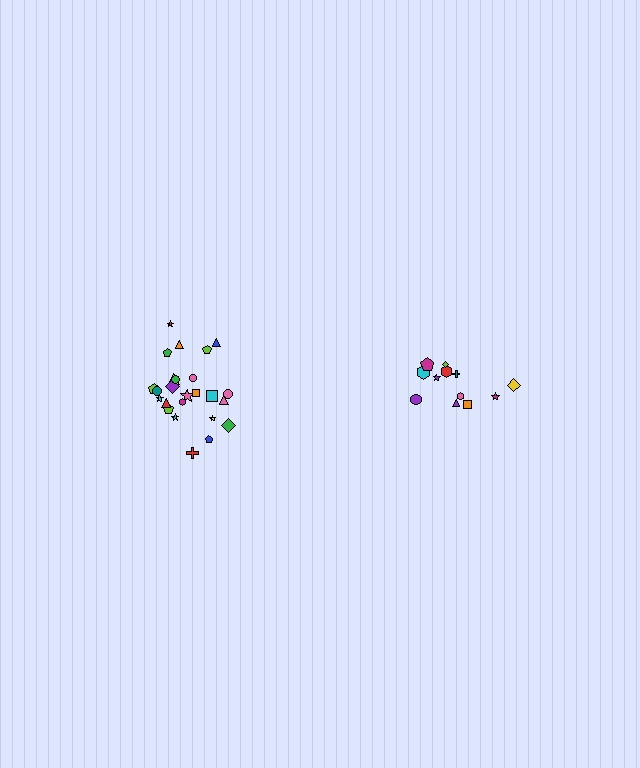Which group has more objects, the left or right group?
The left group.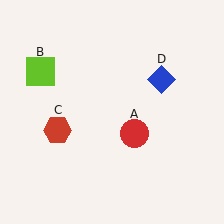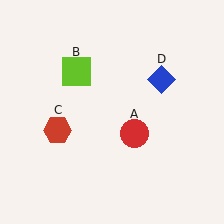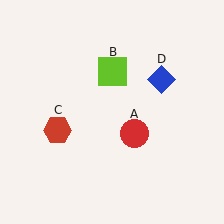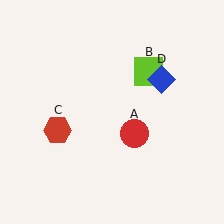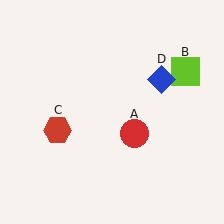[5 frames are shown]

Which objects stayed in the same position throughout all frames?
Red circle (object A) and red hexagon (object C) and blue diamond (object D) remained stationary.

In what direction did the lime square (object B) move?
The lime square (object B) moved right.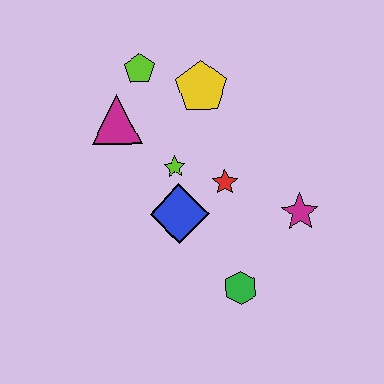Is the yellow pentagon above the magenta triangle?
Yes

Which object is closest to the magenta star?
The red star is closest to the magenta star.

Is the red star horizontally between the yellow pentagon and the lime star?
No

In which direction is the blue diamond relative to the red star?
The blue diamond is to the left of the red star.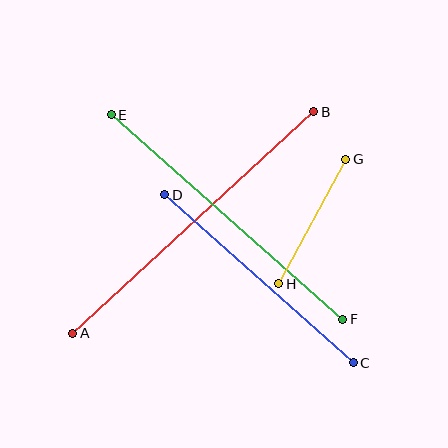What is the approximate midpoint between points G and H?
The midpoint is at approximately (312, 222) pixels.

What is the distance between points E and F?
The distance is approximately 309 pixels.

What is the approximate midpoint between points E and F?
The midpoint is at approximately (227, 217) pixels.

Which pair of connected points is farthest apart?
Points A and B are farthest apart.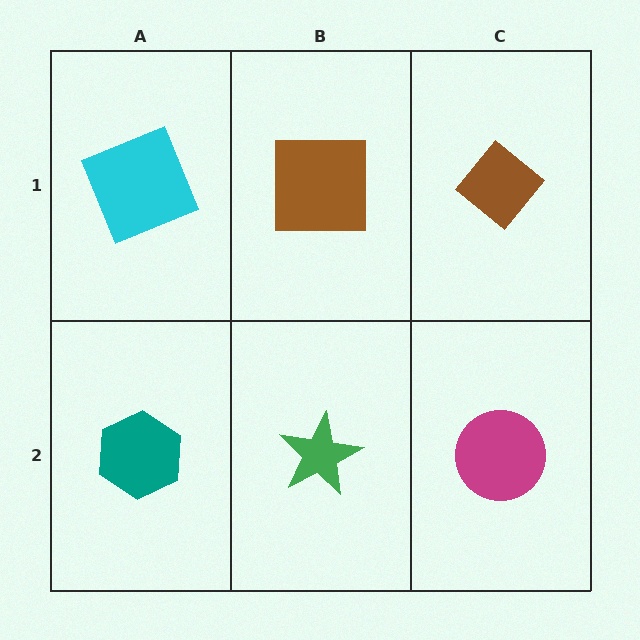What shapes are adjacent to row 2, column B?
A brown square (row 1, column B), a teal hexagon (row 2, column A), a magenta circle (row 2, column C).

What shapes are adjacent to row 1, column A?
A teal hexagon (row 2, column A), a brown square (row 1, column B).